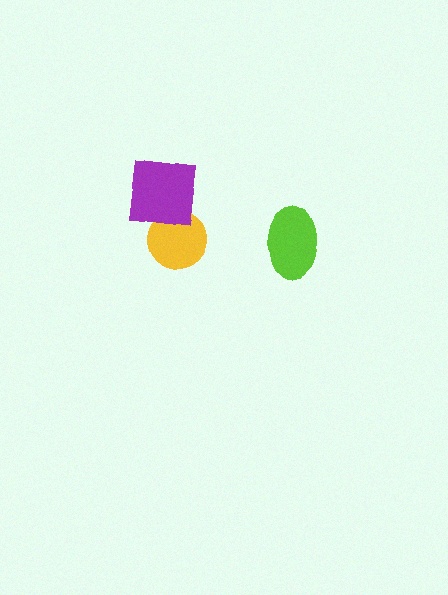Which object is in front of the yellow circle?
The purple square is in front of the yellow circle.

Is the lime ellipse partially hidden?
No, no other shape covers it.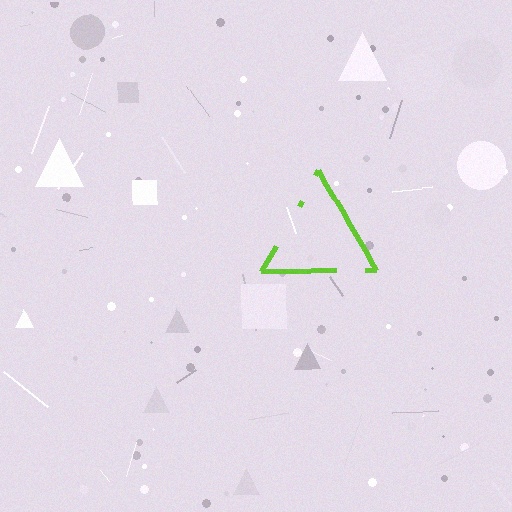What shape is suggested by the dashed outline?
The dashed outline suggests a triangle.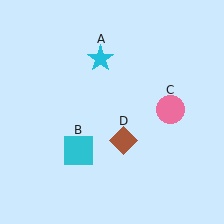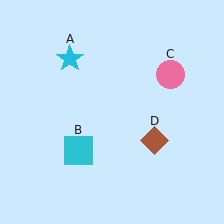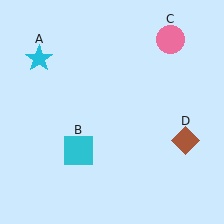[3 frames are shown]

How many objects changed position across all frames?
3 objects changed position: cyan star (object A), pink circle (object C), brown diamond (object D).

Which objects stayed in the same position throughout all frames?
Cyan square (object B) remained stationary.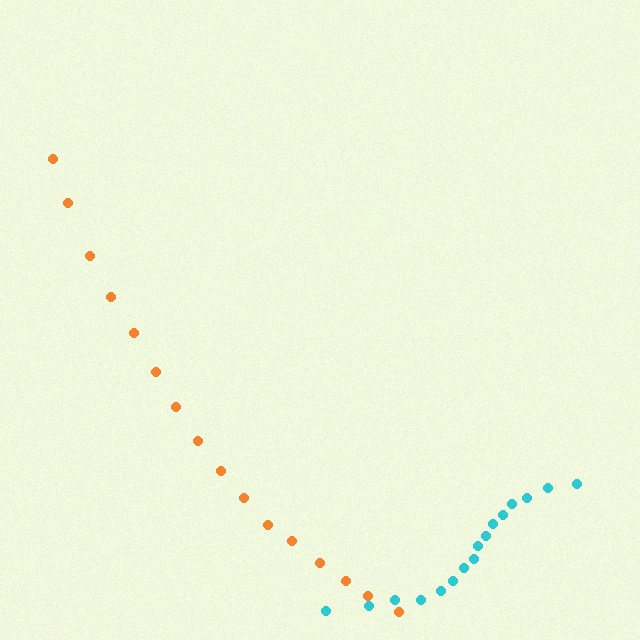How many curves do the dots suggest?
There are 2 distinct paths.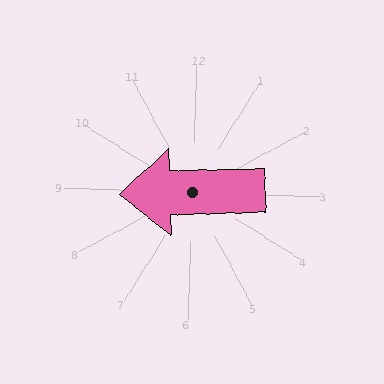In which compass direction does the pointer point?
West.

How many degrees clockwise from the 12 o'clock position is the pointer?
Approximately 267 degrees.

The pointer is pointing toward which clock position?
Roughly 9 o'clock.